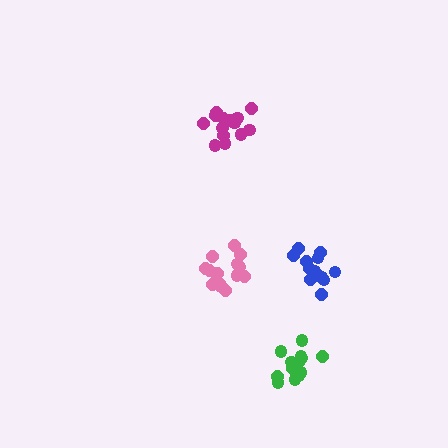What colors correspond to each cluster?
The clusters are colored: pink, blue, magenta, green.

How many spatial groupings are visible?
There are 4 spatial groupings.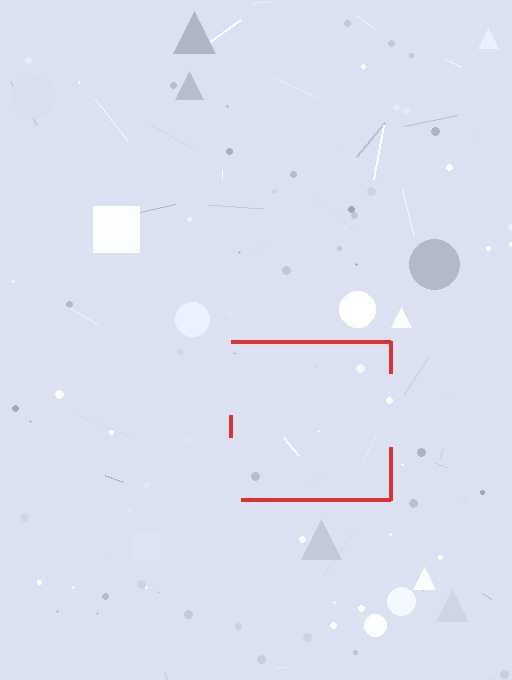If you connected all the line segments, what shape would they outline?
They would outline a square.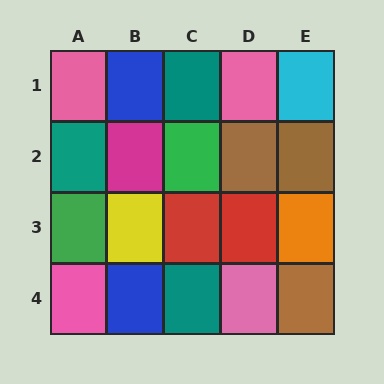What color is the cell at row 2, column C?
Green.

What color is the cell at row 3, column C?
Red.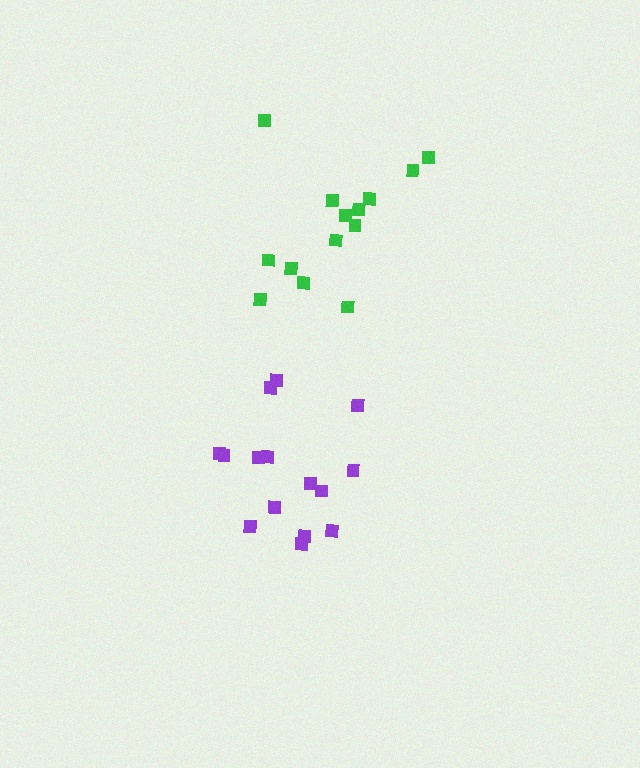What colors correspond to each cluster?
The clusters are colored: green, purple.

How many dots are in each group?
Group 1: 14 dots, Group 2: 15 dots (29 total).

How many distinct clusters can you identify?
There are 2 distinct clusters.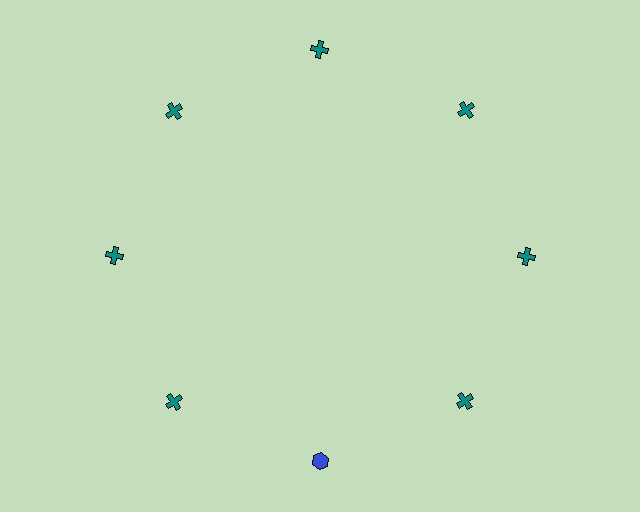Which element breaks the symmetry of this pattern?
The blue hexagon at roughly the 6 o'clock position breaks the symmetry. All other shapes are teal crosses.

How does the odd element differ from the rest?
It differs in both color (blue instead of teal) and shape (hexagon instead of cross).